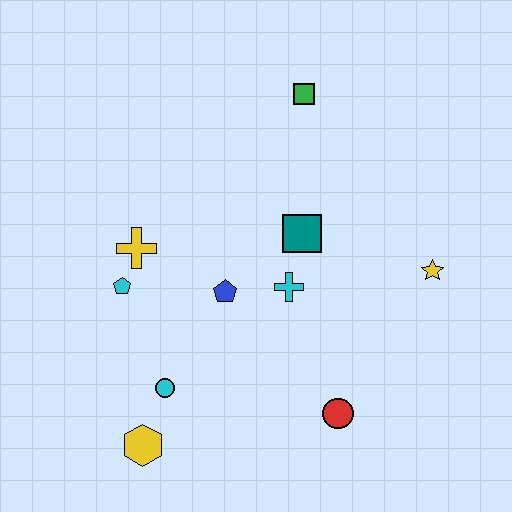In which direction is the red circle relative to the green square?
The red circle is below the green square.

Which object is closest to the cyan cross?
The teal square is closest to the cyan cross.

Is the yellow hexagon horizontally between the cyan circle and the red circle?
No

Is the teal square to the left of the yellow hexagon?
No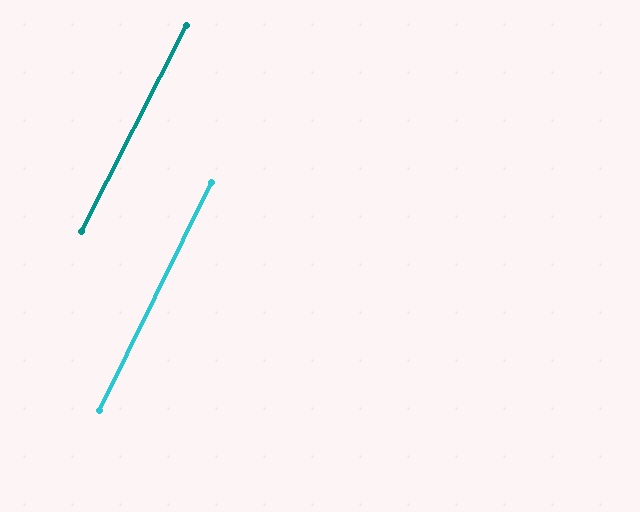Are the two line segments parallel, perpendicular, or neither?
Parallel — their directions differ by only 0.9°.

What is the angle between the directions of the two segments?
Approximately 1 degree.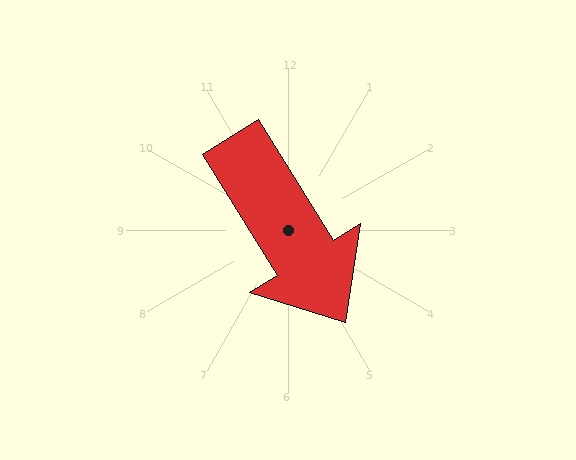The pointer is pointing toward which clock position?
Roughly 5 o'clock.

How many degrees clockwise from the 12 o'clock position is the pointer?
Approximately 148 degrees.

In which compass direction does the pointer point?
Southeast.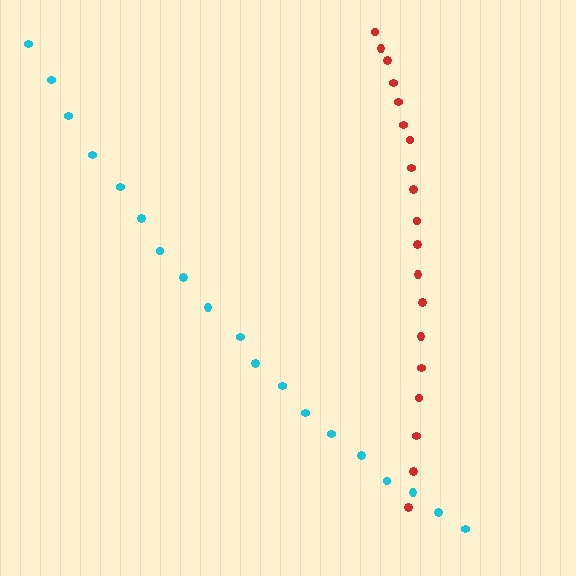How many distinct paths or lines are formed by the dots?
There are 2 distinct paths.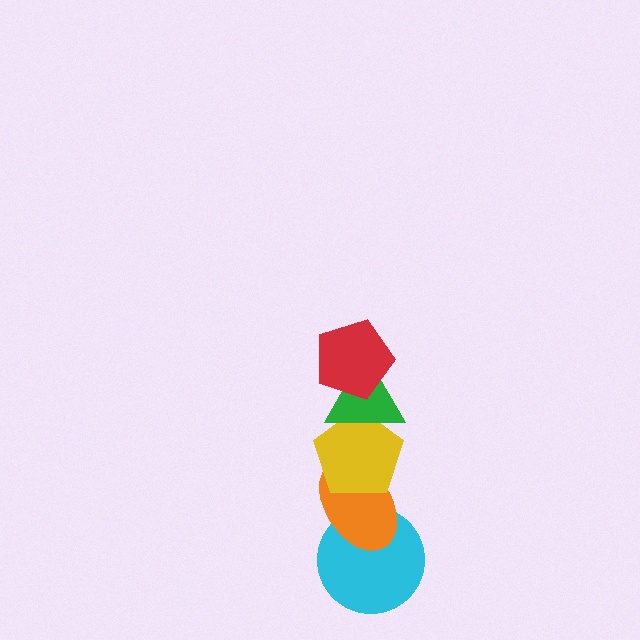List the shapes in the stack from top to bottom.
From top to bottom: the red pentagon, the green triangle, the yellow pentagon, the orange ellipse, the cyan circle.